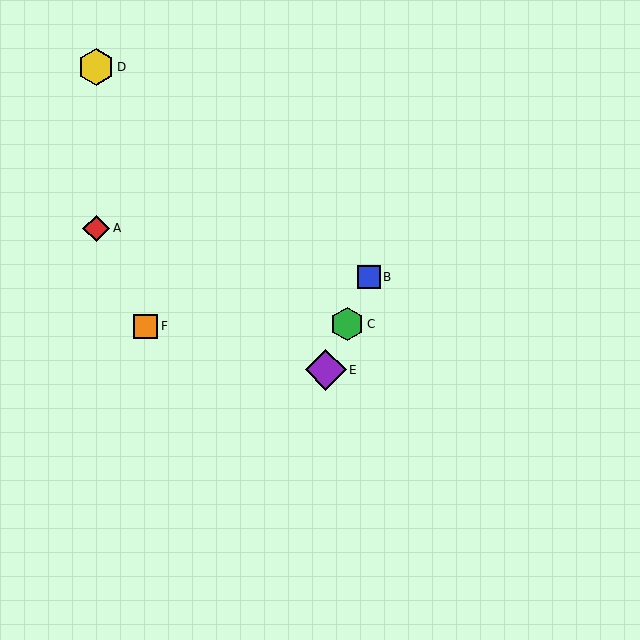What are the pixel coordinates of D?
Object D is at (96, 67).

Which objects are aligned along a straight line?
Objects B, C, E are aligned along a straight line.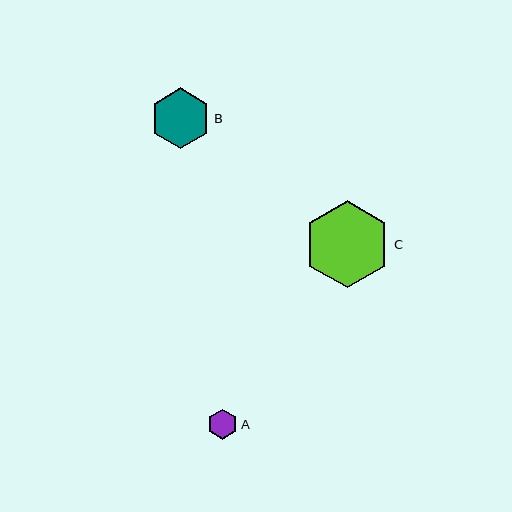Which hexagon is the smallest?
Hexagon A is the smallest with a size of approximately 30 pixels.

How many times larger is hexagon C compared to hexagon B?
Hexagon C is approximately 1.4 times the size of hexagon B.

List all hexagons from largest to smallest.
From largest to smallest: C, B, A.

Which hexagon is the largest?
Hexagon C is the largest with a size of approximately 87 pixels.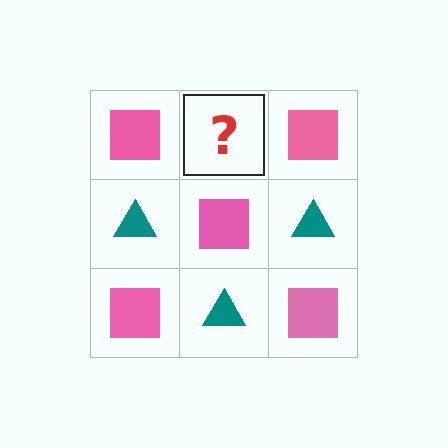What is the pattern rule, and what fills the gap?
The rule is that it alternates pink square and teal triangle in a checkerboard pattern. The gap should be filled with a teal triangle.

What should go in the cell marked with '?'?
The missing cell should contain a teal triangle.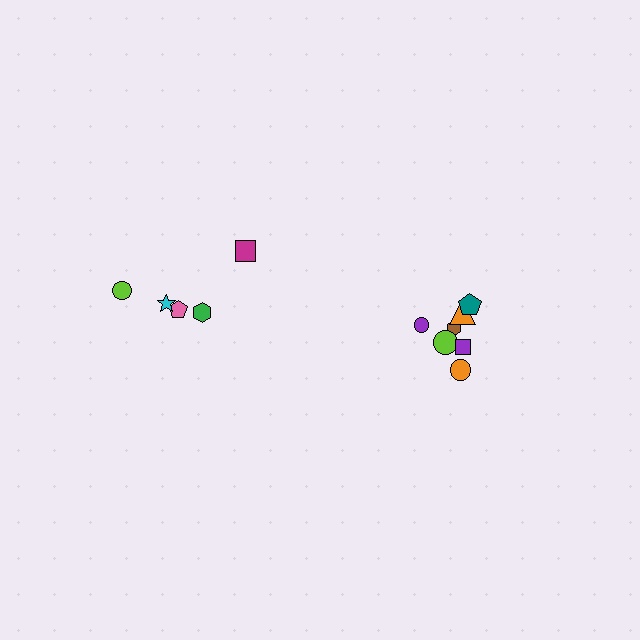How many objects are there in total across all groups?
There are 12 objects.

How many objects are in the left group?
There are 5 objects.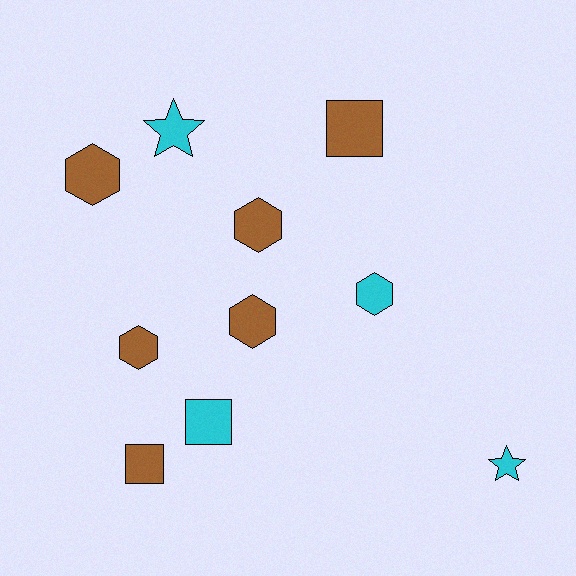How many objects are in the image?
There are 10 objects.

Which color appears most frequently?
Brown, with 6 objects.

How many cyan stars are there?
There are 2 cyan stars.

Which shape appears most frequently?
Hexagon, with 5 objects.